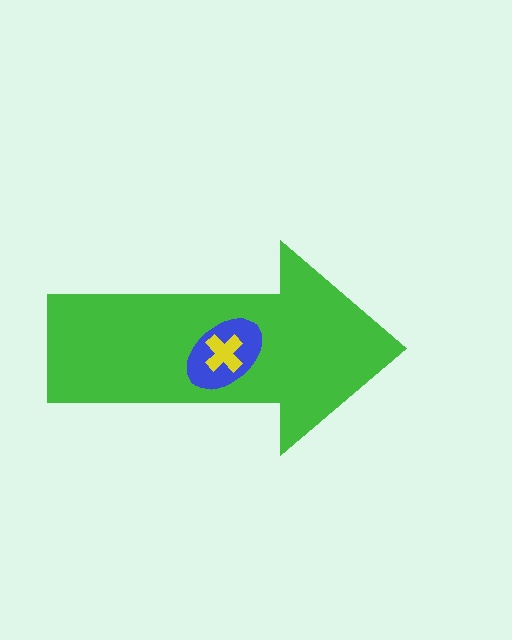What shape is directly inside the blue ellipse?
The yellow cross.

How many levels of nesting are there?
3.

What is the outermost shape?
The green arrow.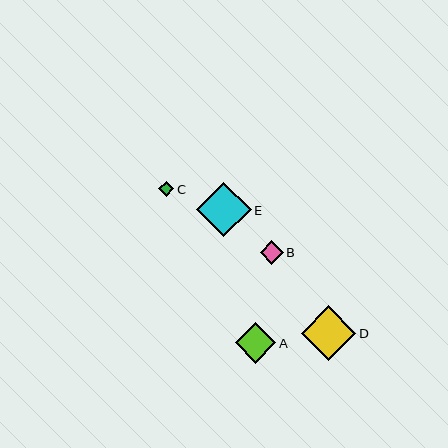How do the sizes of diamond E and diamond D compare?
Diamond E and diamond D are approximately the same size.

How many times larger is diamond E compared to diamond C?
Diamond E is approximately 3.6 times the size of diamond C.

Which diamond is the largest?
Diamond E is the largest with a size of approximately 55 pixels.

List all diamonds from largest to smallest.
From largest to smallest: E, D, A, B, C.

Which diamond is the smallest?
Diamond C is the smallest with a size of approximately 15 pixels.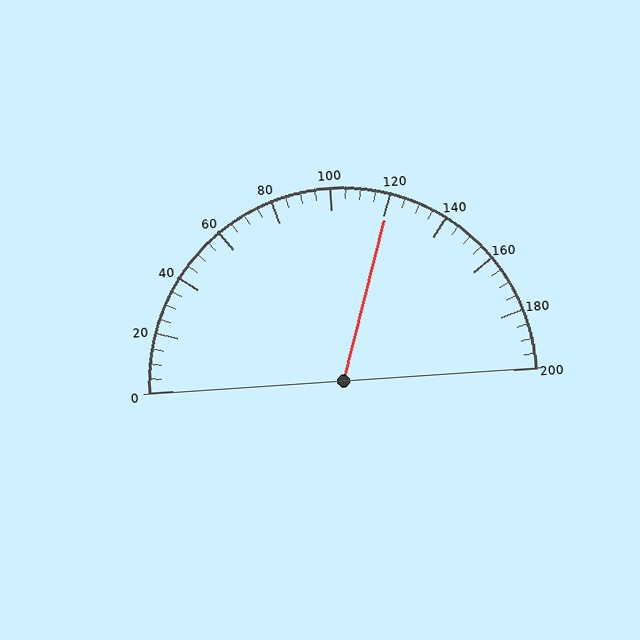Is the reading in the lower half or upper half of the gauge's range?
The reading is in the upper half of the range (0 to 200).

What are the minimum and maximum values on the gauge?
The gauge ranges from 0 to 200.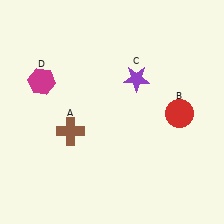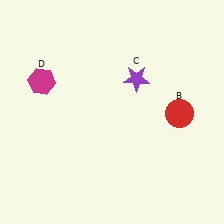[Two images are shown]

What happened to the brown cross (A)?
The brown cross (A) was removed in Image 2. It was in the bottom-left area of Image 1.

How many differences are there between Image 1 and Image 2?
There is 1 difference between the two images.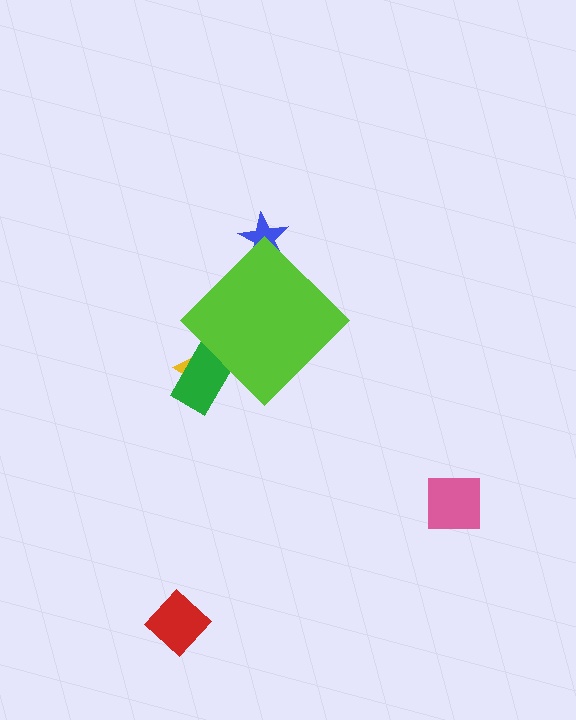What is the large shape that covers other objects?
A lime diamond.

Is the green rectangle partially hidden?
Yes, the green rectangle is partially hidden behind the lime diamond.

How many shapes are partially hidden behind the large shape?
3 shapes are partially hidden.